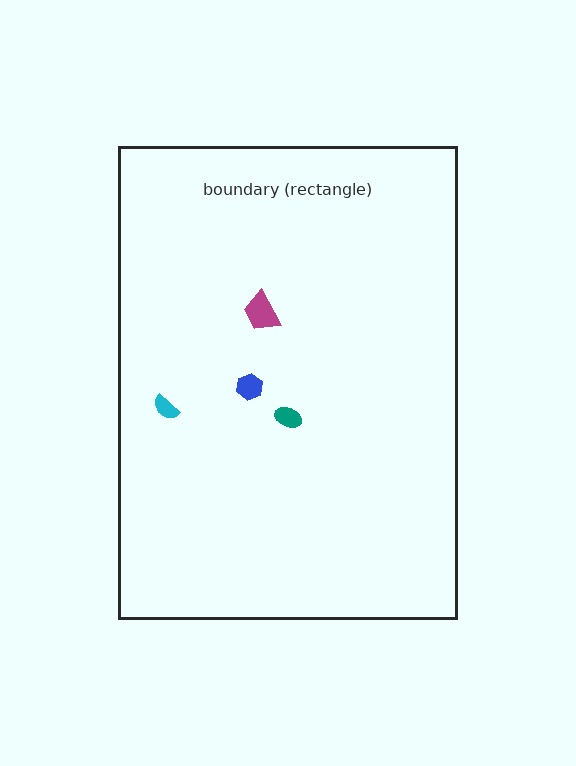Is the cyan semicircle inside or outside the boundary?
Inside.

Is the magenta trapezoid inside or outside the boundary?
Inside.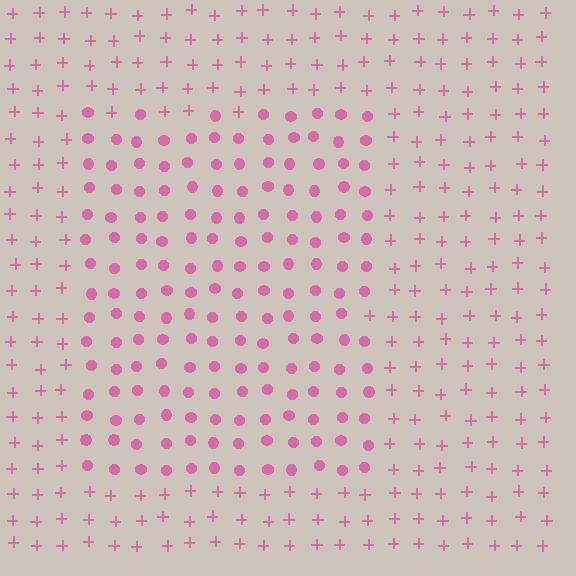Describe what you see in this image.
The image is filled with small pink elements arranged in a uniform grid. A rectangle-shaped region contains circles, while the surrounding area contains plus signs. The boundary is defined purely by the change in element shape.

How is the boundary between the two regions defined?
The boundary is defined by a change in element shape: circles inside vs. plus signs outside. All elements share the same color and spacing.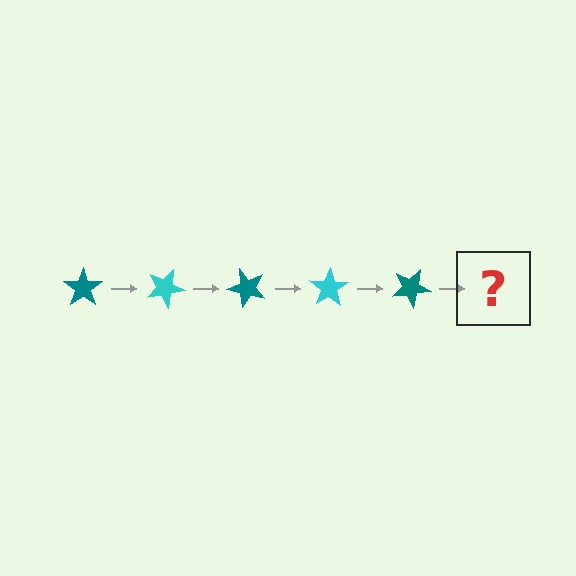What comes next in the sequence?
The next element should be a cyan star, rotated 125 degrees from the start.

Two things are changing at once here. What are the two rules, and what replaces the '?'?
The two rules are that it rotates 25 degrees each step and the color cycles through teal and cyan. The '?' should be a cyan star, rotated 125 degrees from the start.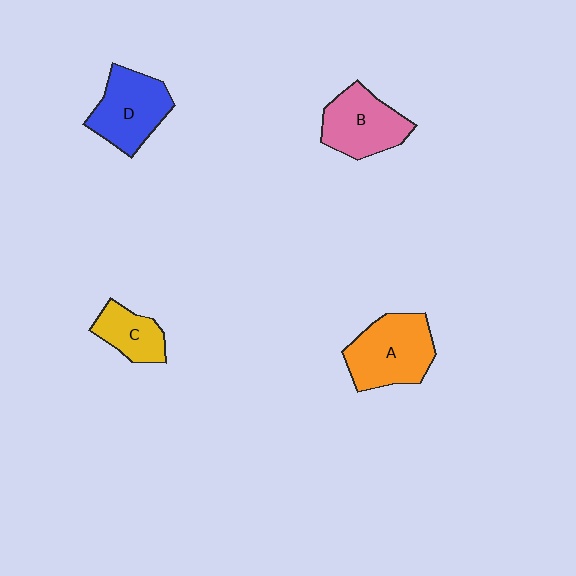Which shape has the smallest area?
Shape C (yellow).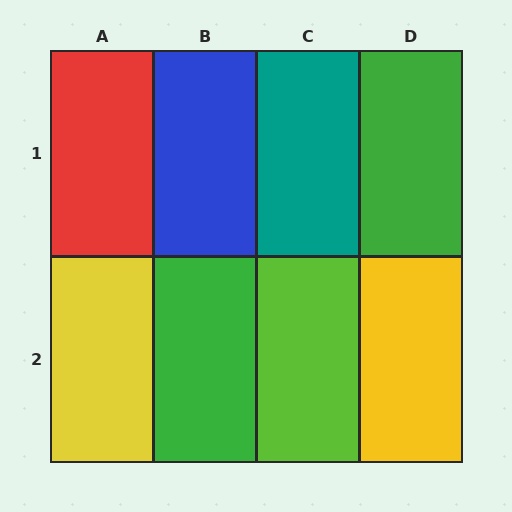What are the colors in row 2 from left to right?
Yellow, green, lime, yellow.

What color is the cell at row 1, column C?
Teal.